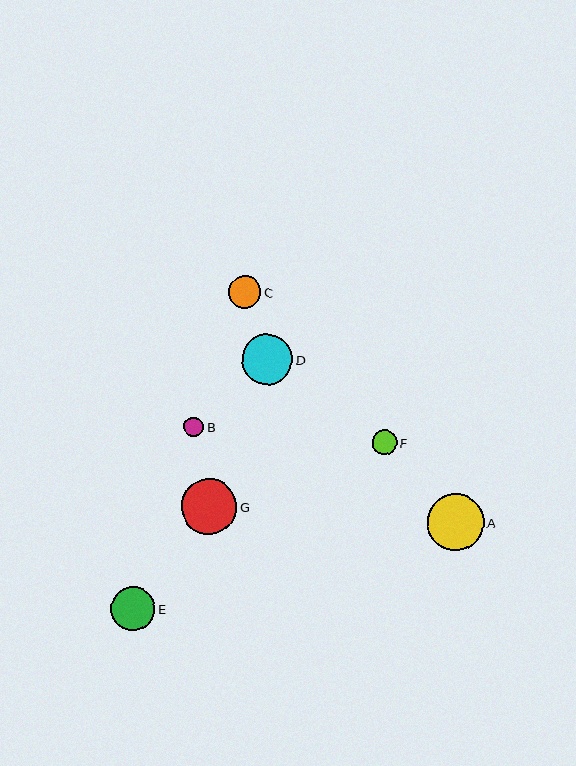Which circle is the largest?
Circle A is the largest with a size of approximately 57 pixels.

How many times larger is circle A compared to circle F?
Circle A is approximately 2.3 times the size of circle F.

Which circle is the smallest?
Circle B is the smallest with a size of approximately 20 pixels.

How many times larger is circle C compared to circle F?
Circle C is approximately 1.3 times the size of circle F.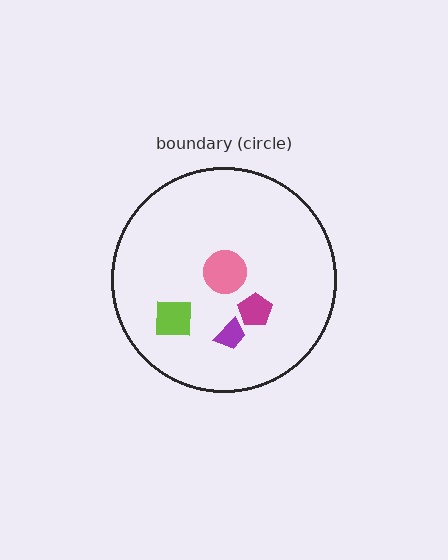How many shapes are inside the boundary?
4 inside, 0 outside.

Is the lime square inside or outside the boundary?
Inside.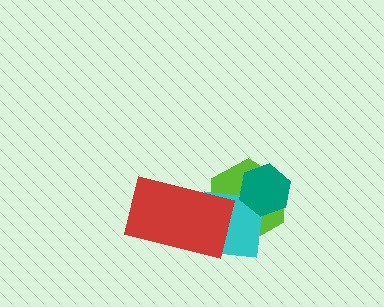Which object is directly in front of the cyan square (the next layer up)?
The teal hexagon is directly in front of the cyan square.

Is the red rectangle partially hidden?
No, no other shape covers it.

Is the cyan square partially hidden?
Yes, it is partially covered by another shape.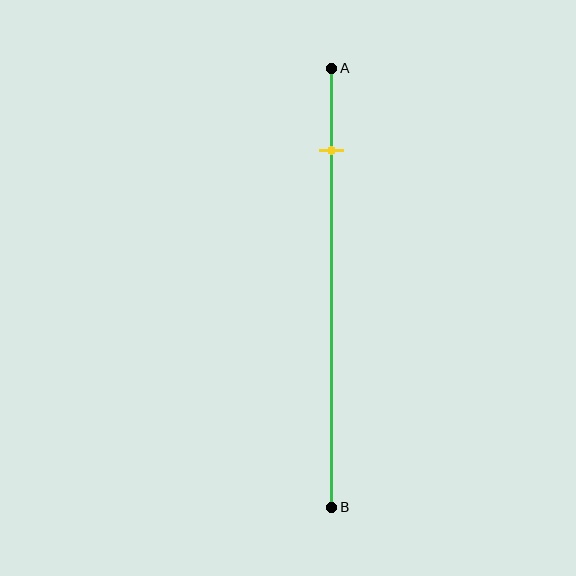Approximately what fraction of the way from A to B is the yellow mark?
The yellow mark is approximately 20% of the way from A to B.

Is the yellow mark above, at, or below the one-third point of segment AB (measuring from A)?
The yellow mark is above the one-third point of segment AB.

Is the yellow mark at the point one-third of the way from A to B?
No, the mark is at about 20% from A, not at the 33% one-third point.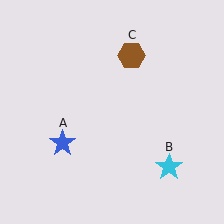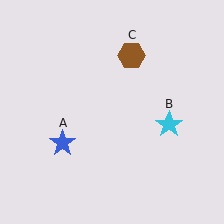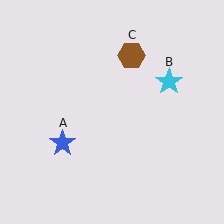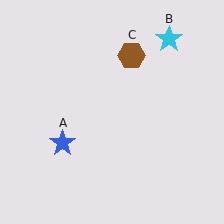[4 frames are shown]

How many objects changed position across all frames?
1 object changed position: cyan star (object B).